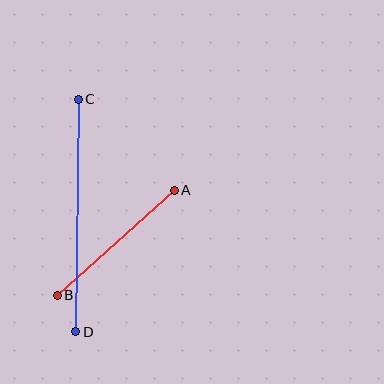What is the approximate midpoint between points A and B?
The midpoint is at approximately (116, 243) pixels.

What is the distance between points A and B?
The distance is approximately 157 pixels.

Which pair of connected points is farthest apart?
Points C and D are farthest apart.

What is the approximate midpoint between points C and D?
The midpoint is at approximately (77, 215) pixels.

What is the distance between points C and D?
The distance is approximately 232 pixels.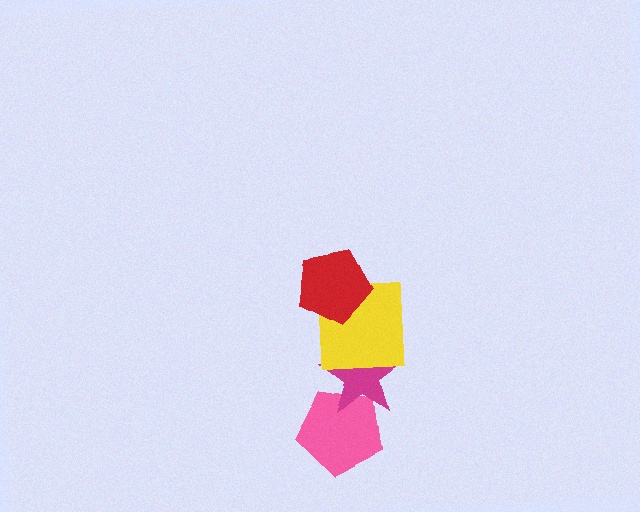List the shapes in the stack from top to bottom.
From top to bottom: the red pentagon, the yellow square, the magenta star, the pink pentagon.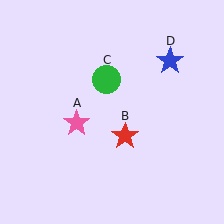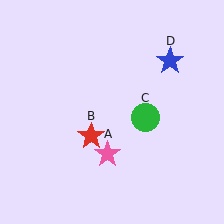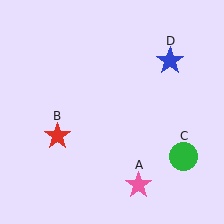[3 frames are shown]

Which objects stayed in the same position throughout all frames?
Blue star (object D) remained stationary.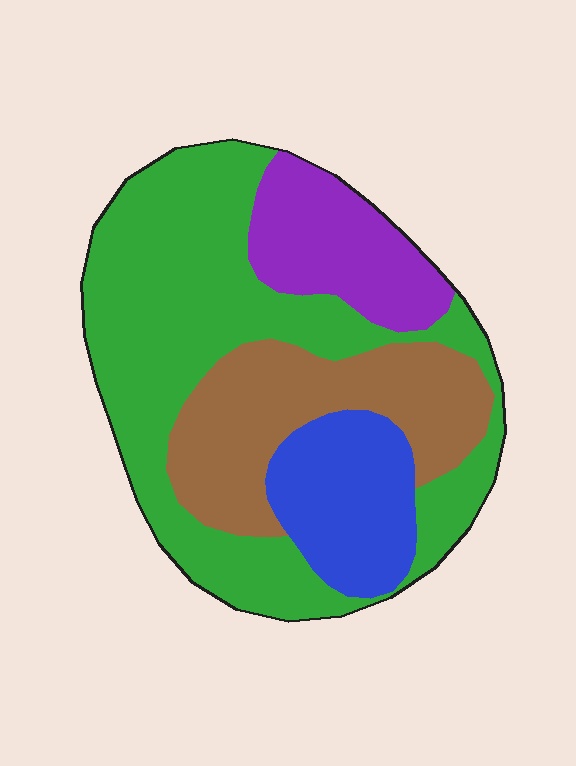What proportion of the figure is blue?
Blue takes up less than a quarter of the figure.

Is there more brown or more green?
Green.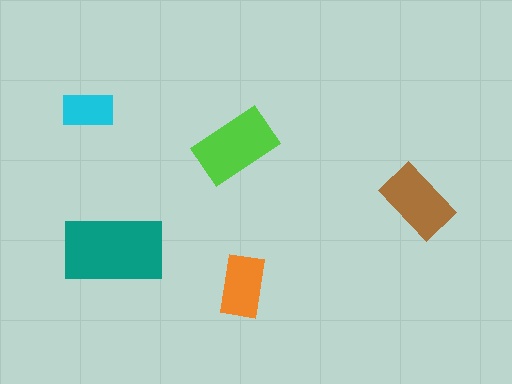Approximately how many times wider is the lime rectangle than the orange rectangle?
About 1.5 times wider.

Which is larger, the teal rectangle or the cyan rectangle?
The teal one.